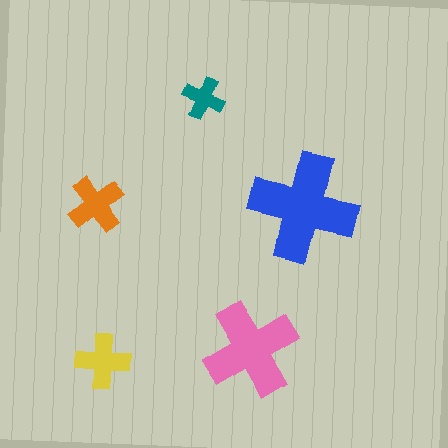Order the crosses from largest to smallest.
the blue one, the pink one, the orange one, the yellow one, the teal one.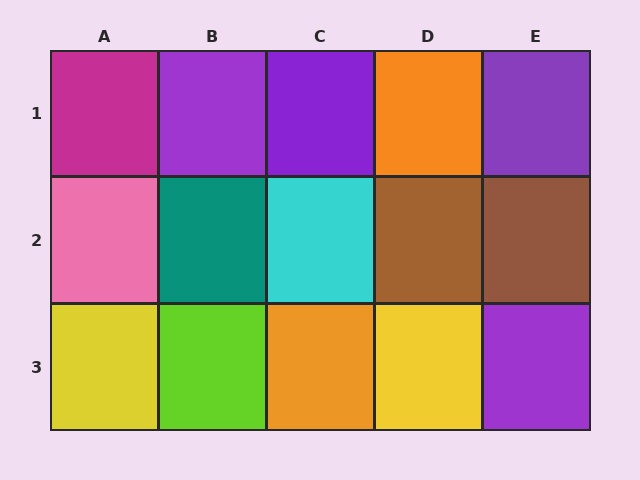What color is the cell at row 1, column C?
Purple.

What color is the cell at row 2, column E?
Brown.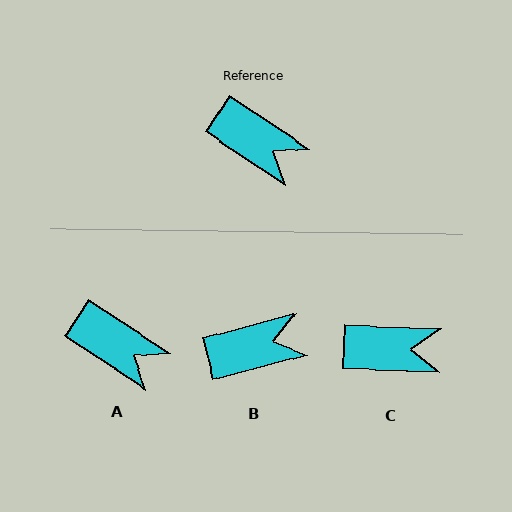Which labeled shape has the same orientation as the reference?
A.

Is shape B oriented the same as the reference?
No, it is off by about 49 degrees.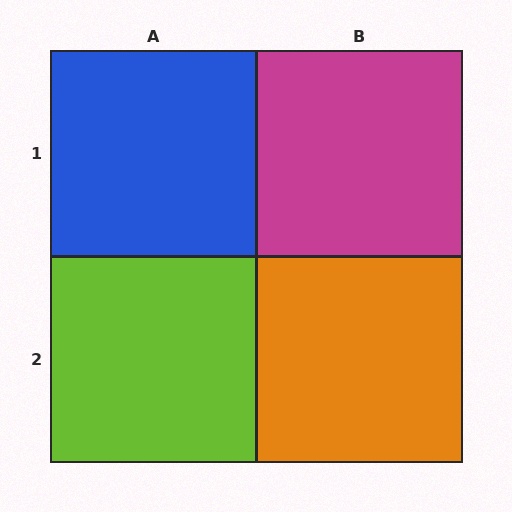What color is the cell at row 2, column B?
Orange.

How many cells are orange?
1 cell is orange.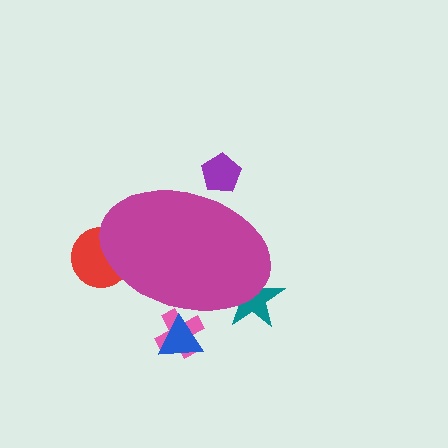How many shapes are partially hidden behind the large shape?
5 shapes are partially hidden.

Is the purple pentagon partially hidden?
Yes, the purple pentagon is partially hidden behind the magenta ellipse.